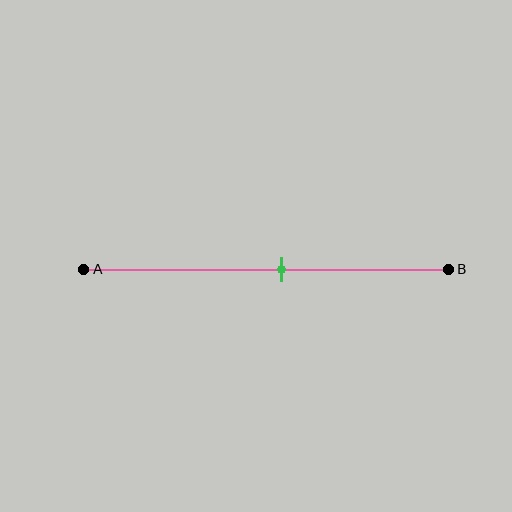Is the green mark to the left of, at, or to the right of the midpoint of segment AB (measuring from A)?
The green mark is to the right of the midpoint of segment AB.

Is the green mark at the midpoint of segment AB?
No, the mark is at about 55% from A, not at the 50% midpoint.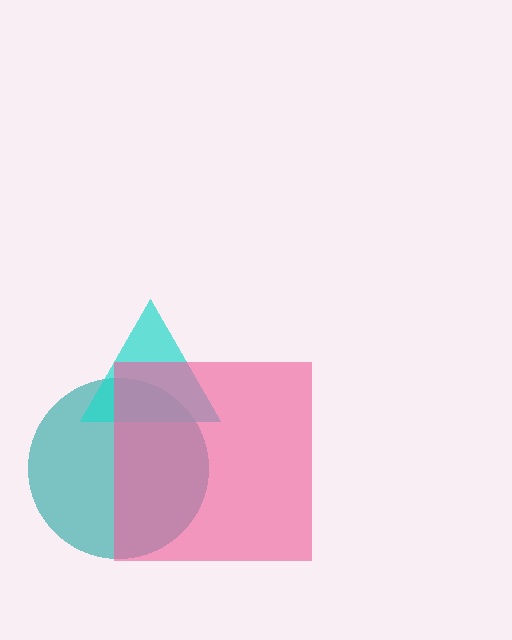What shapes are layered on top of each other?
The layered shapes are: a teal circle, a cyan triangle, a pink square.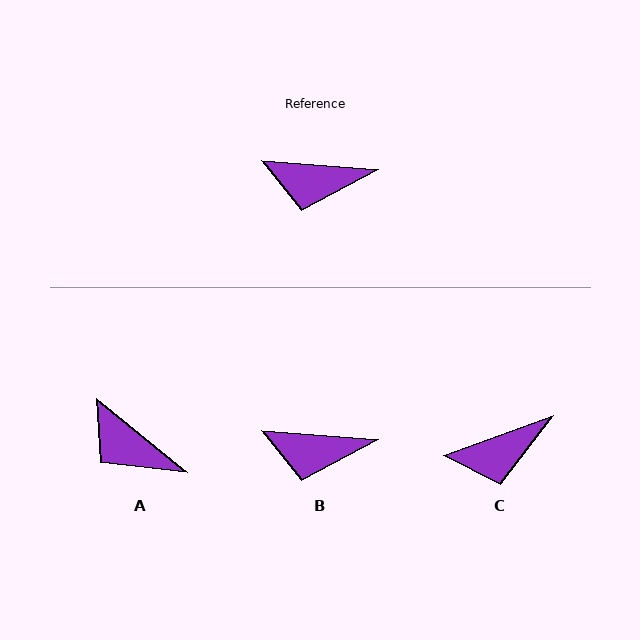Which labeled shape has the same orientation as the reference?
B.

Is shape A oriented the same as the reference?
No, it is off by about 35 degrees.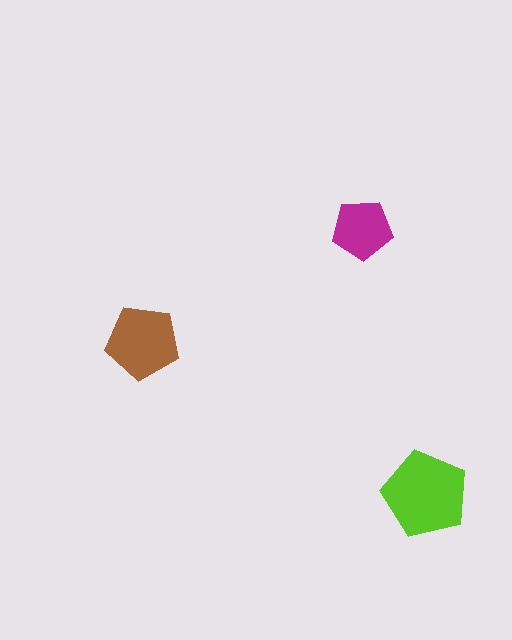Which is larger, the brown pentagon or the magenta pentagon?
The brown one.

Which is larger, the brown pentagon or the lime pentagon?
The lime one.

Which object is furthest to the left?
The brown pentagon is leftmost.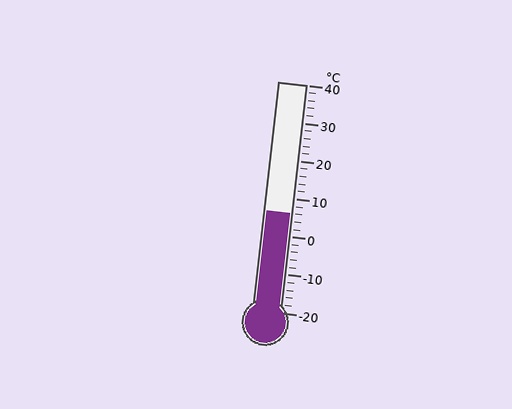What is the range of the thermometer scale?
The thermometer scale ranges from -20°C to 40°C.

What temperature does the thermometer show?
The thermometer shows approximately 6°C.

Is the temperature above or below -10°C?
The temperature is above -10°C.